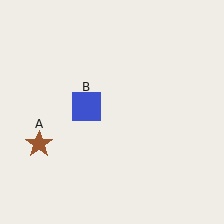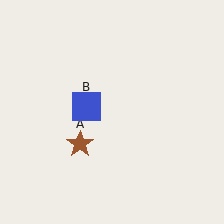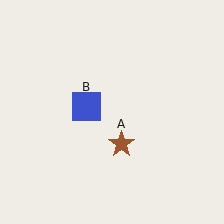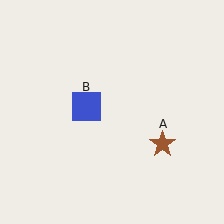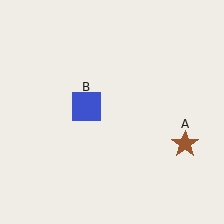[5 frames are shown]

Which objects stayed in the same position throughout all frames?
Blue square (object B) remained stationary.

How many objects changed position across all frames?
1 object changed position: brown star (object A).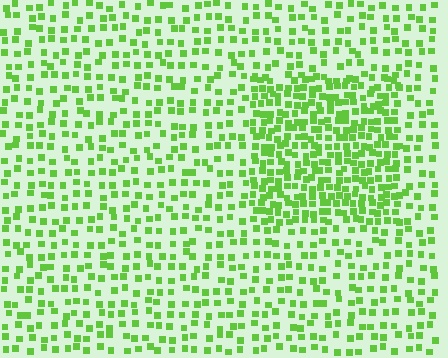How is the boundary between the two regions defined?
The boundary is defined by a change in element density (approximately 2.0x ratio). All elements are the same color, size, and shape.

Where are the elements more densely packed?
The elements are more densely packed inside the rectangle boundary.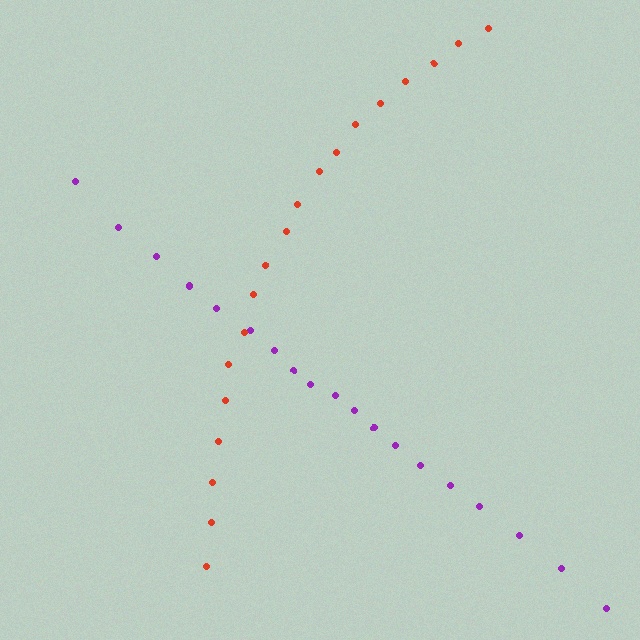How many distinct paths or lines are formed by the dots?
There are 2 distinct paths.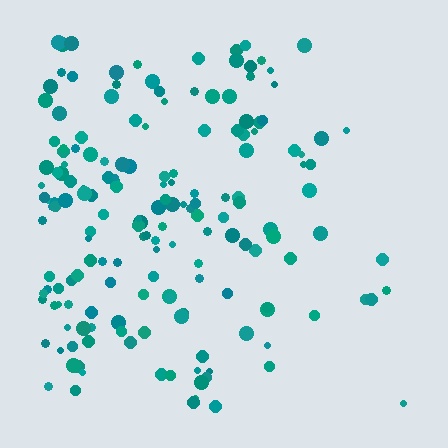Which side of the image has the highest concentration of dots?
The left.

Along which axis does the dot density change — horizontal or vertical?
Horizontal.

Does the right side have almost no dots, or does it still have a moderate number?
Still a moderate number, just noticeably fewer than the left.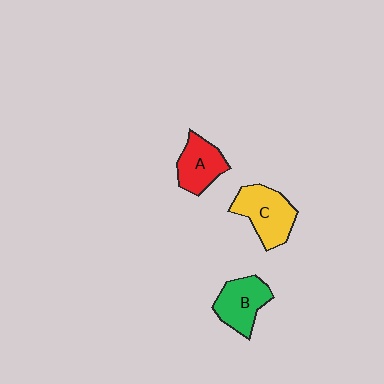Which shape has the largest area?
Shape C (yellow).